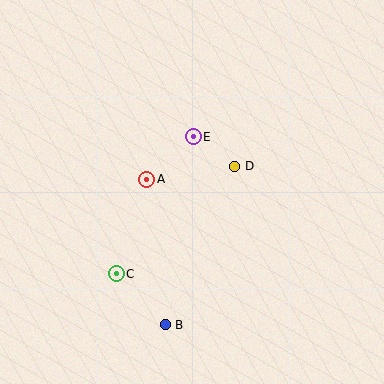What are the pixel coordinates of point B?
Point B is at (165, 325).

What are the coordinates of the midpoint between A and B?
The midpoint between A and B is at (156, 252).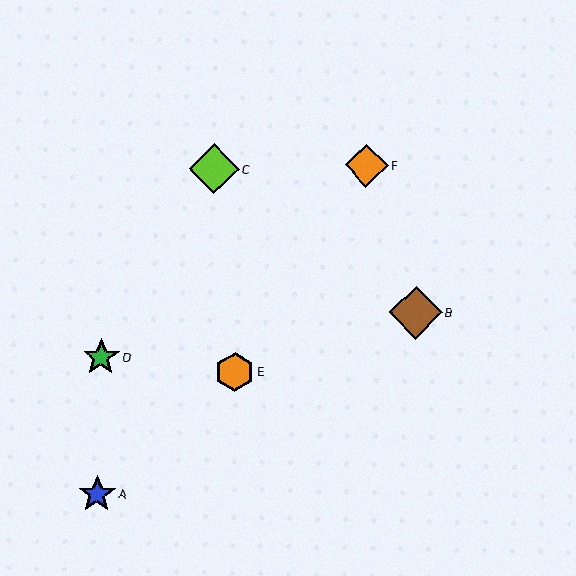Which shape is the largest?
The brown diamond (labeled B) is the largest.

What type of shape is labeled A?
Shape A is a blue star.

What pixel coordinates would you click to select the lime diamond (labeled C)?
Click at (214, 169) to select the lime diamond C.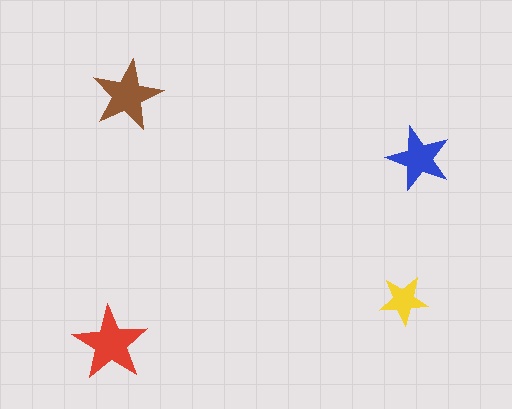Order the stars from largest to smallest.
the red one, the brown one, the blue one, the yellow one.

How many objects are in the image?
There are 4 objects in the image.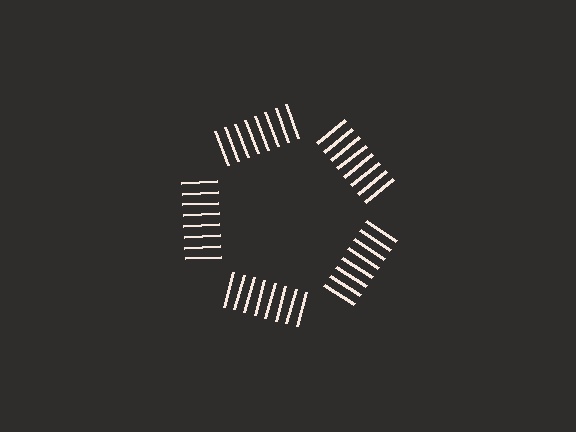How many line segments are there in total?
40 — 8 along each of the 5 edges.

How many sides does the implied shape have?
5 sides — the line-ends trace a pentagon.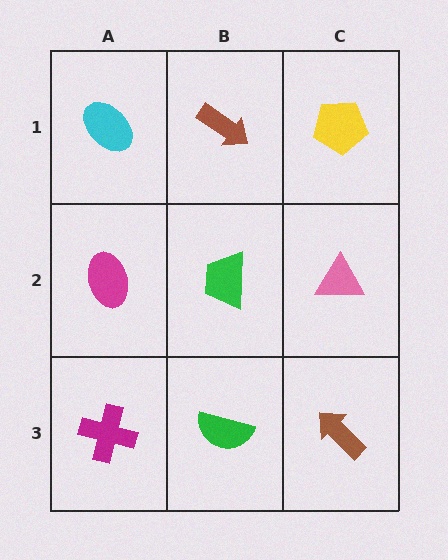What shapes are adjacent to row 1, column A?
A magenta ellipse (row 2, column A), a brown arrow (row 1, column B).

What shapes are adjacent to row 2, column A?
A cyan ellipse (row 1, column A), a magenta cross (row 3, column A), a green trapezoid (row 2, column B).